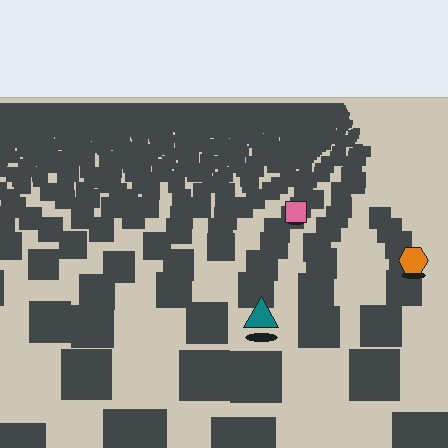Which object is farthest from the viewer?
The pink square is farthest from the viewer. It appears smaller and the ground texture around it is denser.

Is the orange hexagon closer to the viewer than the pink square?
Yes. The orange hexagon is closer — you can tell from the texture gradient: the ground texture is coarser near it.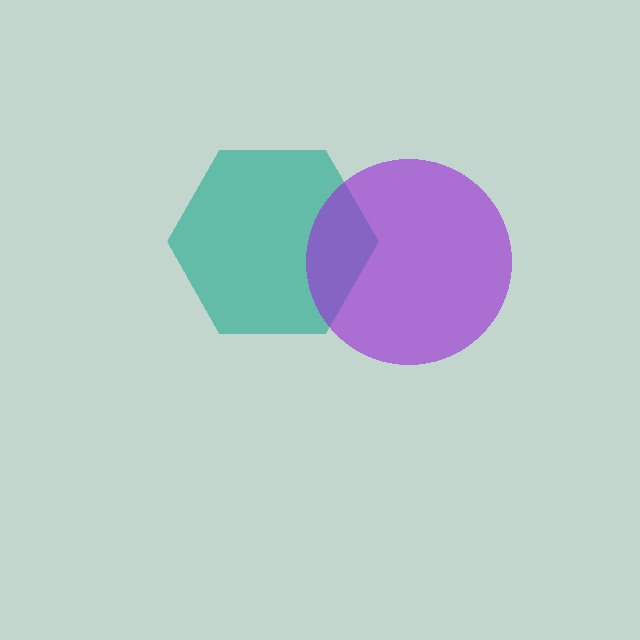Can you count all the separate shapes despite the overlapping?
Yes, there are 2 separate shapes.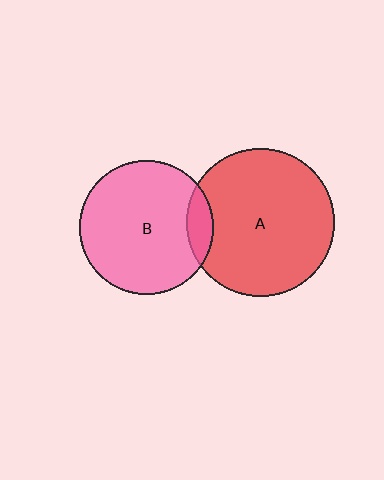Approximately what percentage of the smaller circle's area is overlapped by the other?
Approximately 10%.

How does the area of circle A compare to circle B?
Approximately 1.2 times.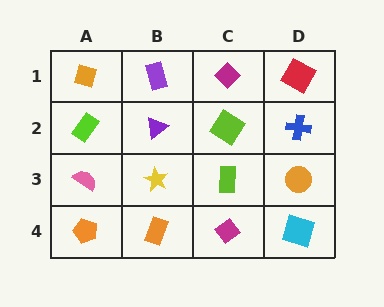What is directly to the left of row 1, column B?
An orange diamond.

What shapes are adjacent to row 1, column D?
A blue cross (row 2, column D), a magenta diamond (row 1, column C).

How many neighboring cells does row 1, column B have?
3.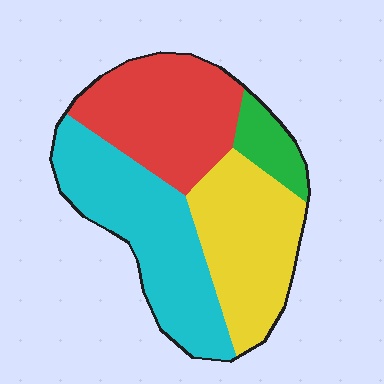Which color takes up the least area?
Green, at roughly 10%.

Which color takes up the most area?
Cyan, at roughly 35%.